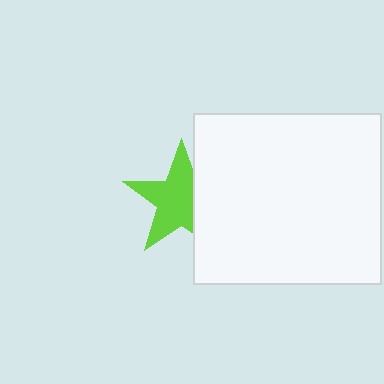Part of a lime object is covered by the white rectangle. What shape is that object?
It is a star.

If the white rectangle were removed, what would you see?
You would see the complete lime star.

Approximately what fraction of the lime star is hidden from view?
Roughly 30% of the lime star is hidden behind the white rectangle.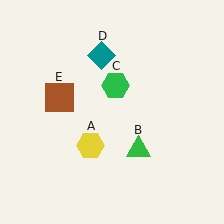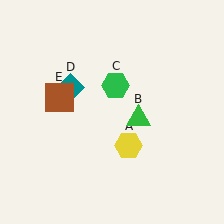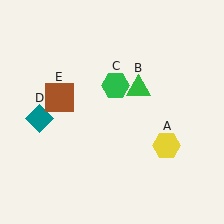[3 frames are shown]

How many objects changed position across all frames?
3 objects changed position: yellow hexagon (object A), green triangle (object B), teal diamond (object D).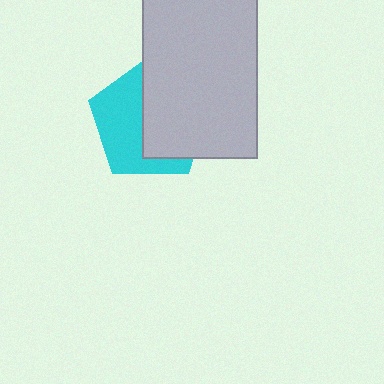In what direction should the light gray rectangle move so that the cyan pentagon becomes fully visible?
The light gray rectangle should move right. That is the shortest direction to clear the overlap and leave the cyan pentagon fully visible.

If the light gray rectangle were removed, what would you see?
You would see the complete cyan pentagon.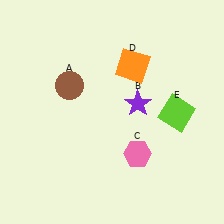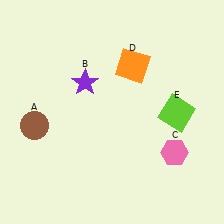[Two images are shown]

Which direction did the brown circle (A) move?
The brown circle (A) moved down.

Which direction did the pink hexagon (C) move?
The pink hexagon (C) moved right.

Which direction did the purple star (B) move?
The purple star (B) moved left.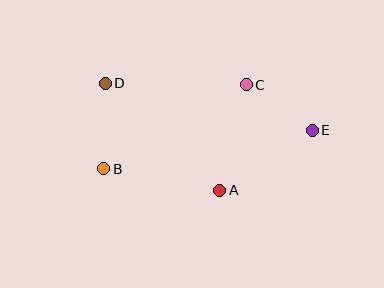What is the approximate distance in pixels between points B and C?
The distance between B and C is approximately 165 pixels.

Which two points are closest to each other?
Points C and E are closest to each other.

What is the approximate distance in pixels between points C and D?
The distance between C and D is approximately 141 pixels.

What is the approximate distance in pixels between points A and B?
The distance between A and B is approximately 118 pixels.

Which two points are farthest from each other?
Points D and E are farthest from each other.